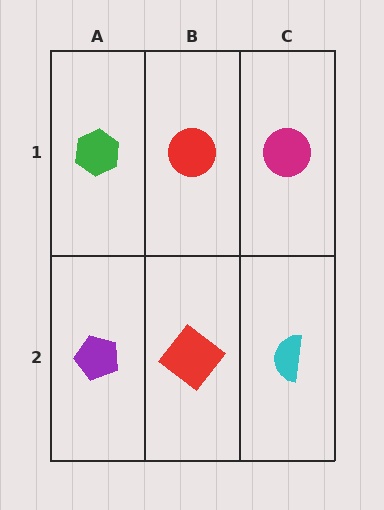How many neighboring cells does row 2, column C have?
2.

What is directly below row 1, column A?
A purple pentagon.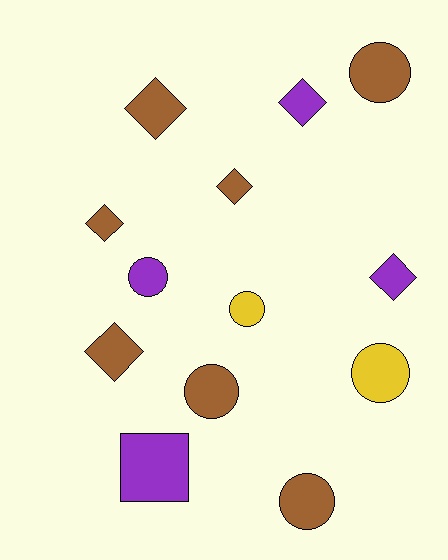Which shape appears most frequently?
Diamond, with 6 objects.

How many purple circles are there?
There is 1 purple circle.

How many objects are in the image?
There are 13 objects.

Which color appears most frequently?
Brown, with 7 objects.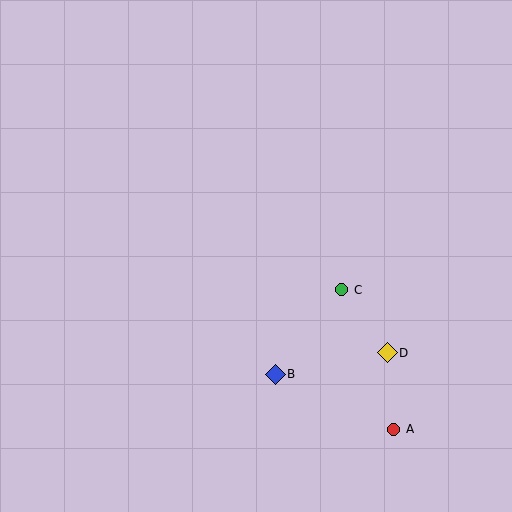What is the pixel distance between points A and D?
The distance between A and D is 76 pixels.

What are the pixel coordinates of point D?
Point D is at (387, 353).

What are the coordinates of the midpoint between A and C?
The midpoint between A and C is at (368, 359).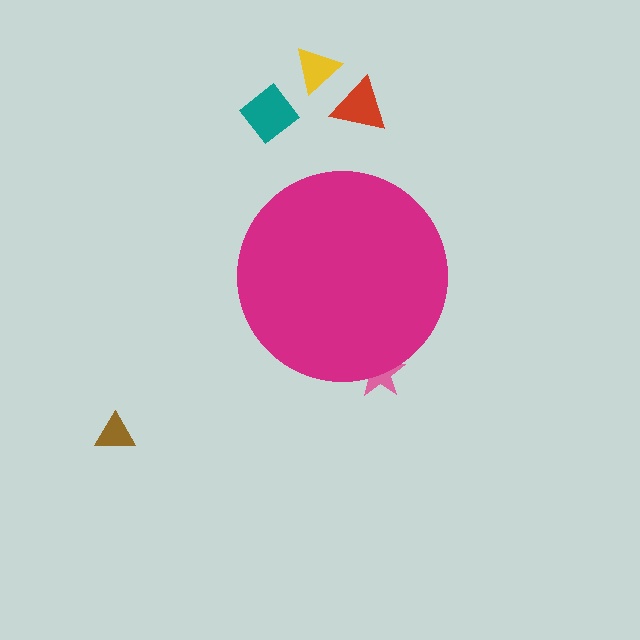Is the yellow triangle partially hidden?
No, the yellow triangle is fully visible.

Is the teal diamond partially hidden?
No, the teal diamond is fully visible.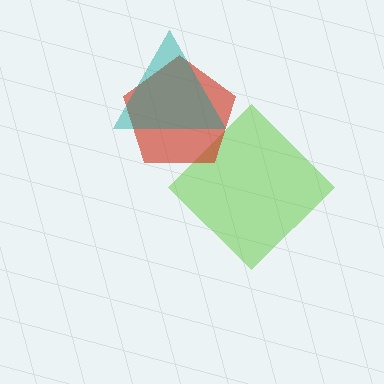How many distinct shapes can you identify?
There are 3 distinct shapes: a lime diamond, a red pentagon, a teal triangle.